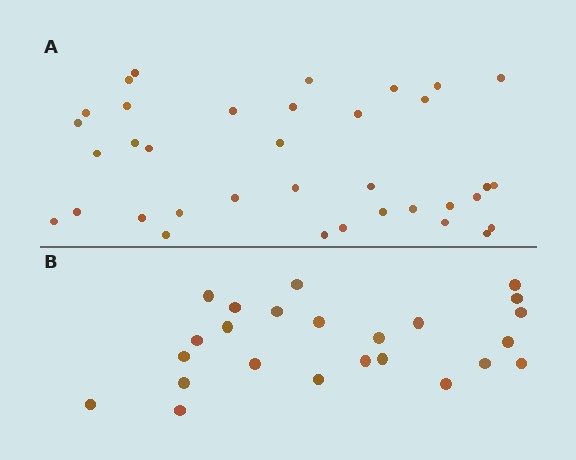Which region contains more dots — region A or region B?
Region A (the top region) has more dots.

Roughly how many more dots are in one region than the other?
Region A has roughly 12 or so more dots than region B.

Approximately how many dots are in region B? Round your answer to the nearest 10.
About 20 dots. (The exact count is 24, which rounds to 20.)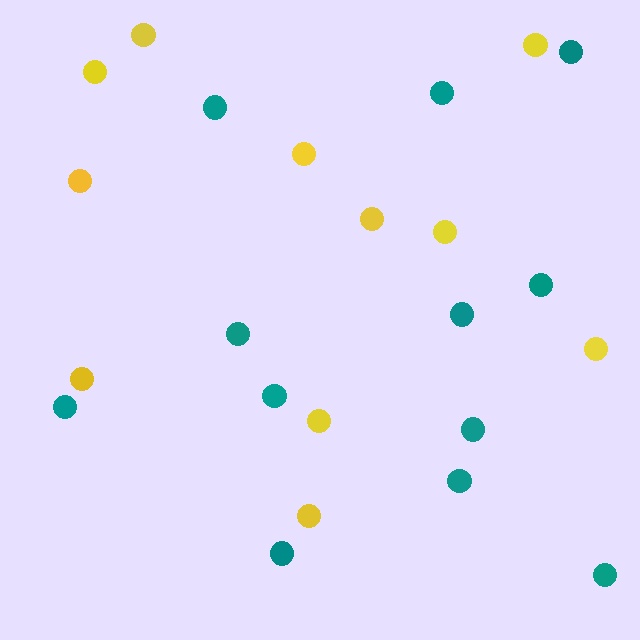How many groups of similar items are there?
There are 2 groups: one group of yellow circles (11) and one group of teal circles (12).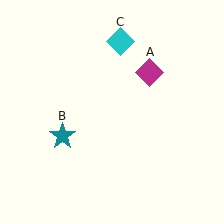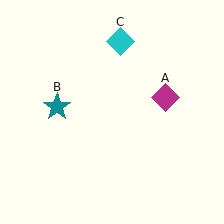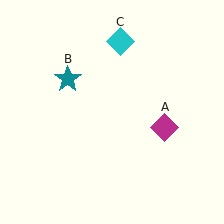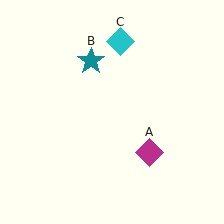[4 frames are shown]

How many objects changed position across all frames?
2 objects changed position: magenta diamond (object A), teal star (object B).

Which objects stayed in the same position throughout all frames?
Cyan diamond (object C) remained stationary.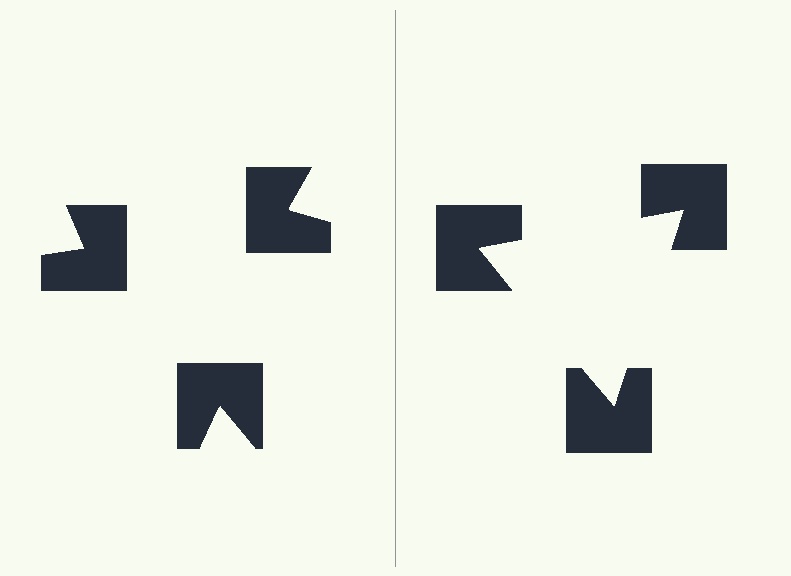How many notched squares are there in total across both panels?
6 — 3 on each side.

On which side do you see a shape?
An illusory triangle appears on the right side. On the left side the wedge cuts are rotated, so no coherent shape forms.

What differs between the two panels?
The notched squares are positioned identically on both sides; only the wedge orientations differ. On the right they align to a triangle; on the left they are misaligned.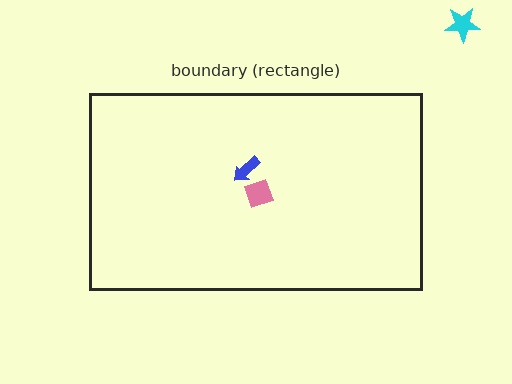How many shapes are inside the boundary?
2 inside, 1 outside.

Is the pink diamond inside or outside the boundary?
Inside.